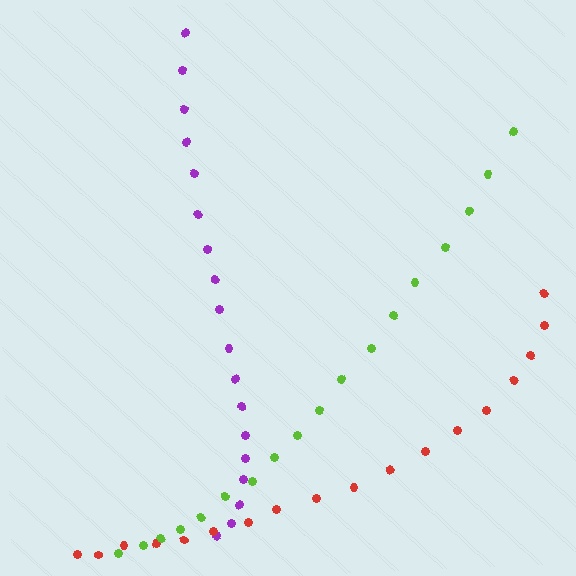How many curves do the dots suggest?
There are 3 distinct paths.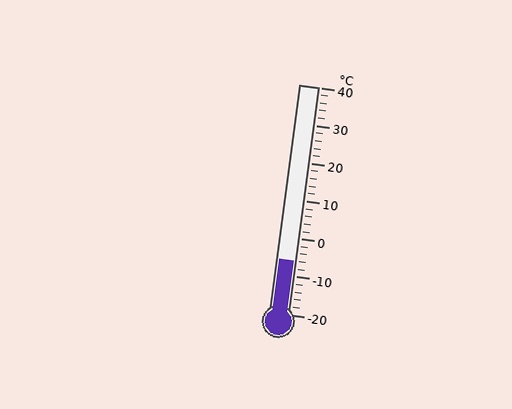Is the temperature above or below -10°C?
The temperature is above -10°C.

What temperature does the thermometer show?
The thermometer shows approximately -6°C.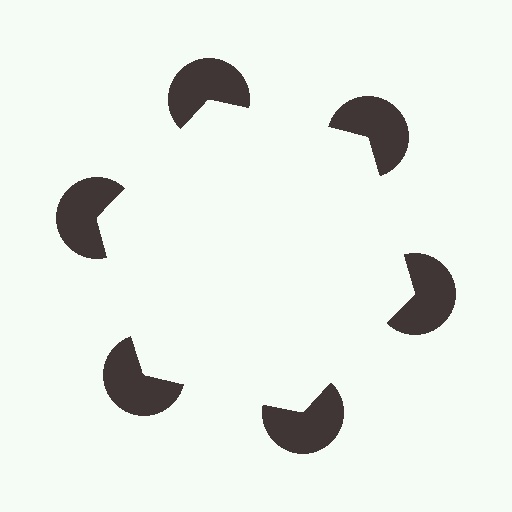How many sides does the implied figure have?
6 sides.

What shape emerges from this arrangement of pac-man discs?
An illusory hexagon — its edges are inferred from the aligned wedge cuts in the pac-man discs, not physically drawn.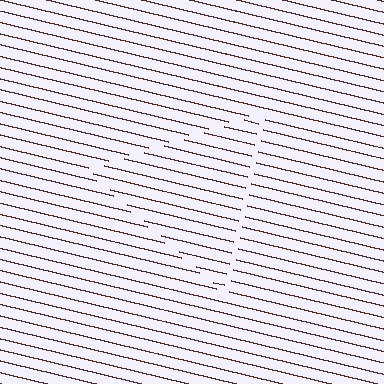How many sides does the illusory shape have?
3 sides — the line-ends trace a triangle.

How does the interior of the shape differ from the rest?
The interior of the shape contains the same grating, shifted by half a period — the contour is defined by the phase discontinuity where line-ends from the inner and outer gratings abut.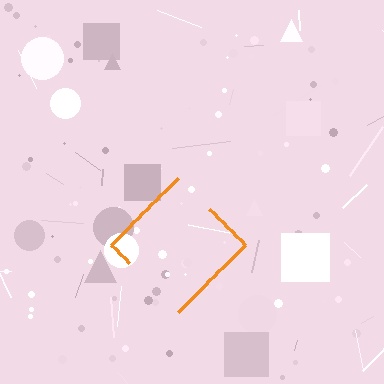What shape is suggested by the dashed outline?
The dashed outline suggests a diamond.